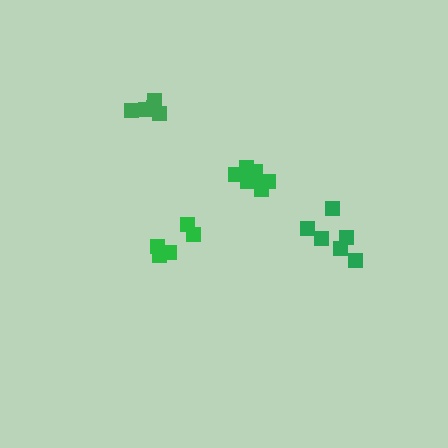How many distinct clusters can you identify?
There are 4 distinct clusters.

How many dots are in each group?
Group 1: 5 dots, Group 2: 7 dots, Group 3: 6 dots, Group 4: 5 dots (23 total).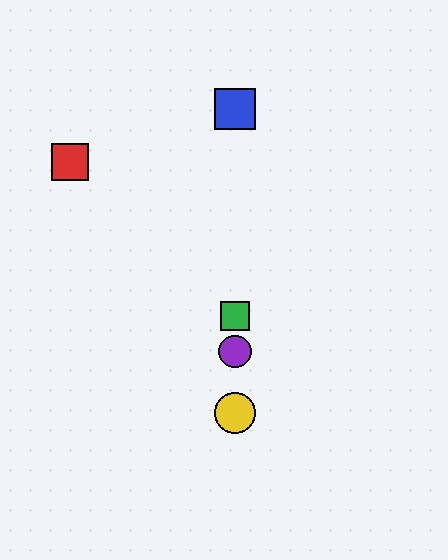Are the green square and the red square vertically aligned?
No, the green square is at x≈235 and the red square is at x≈70.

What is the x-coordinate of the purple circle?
The purple circle is at x≈235.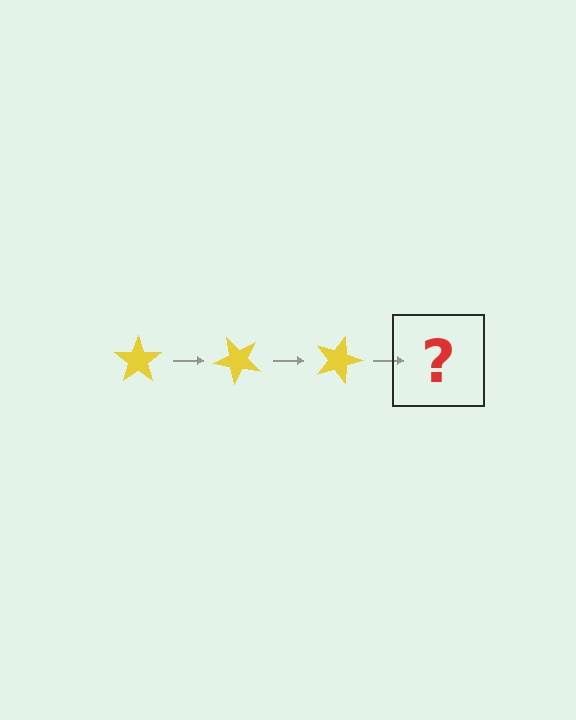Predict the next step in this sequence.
The next step is a yellow star rotated 135 degrees.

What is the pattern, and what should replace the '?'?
The pattern is that the star rotates 45 degrees each step. The '?' should be a yellow star rotated 135 degrees.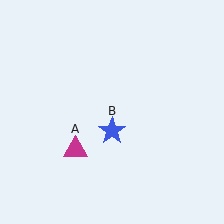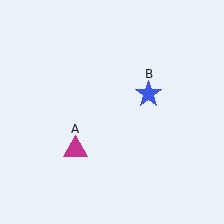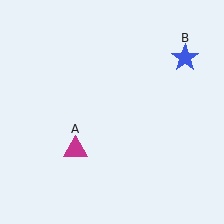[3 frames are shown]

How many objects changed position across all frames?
1 object changed position: blue star (object B).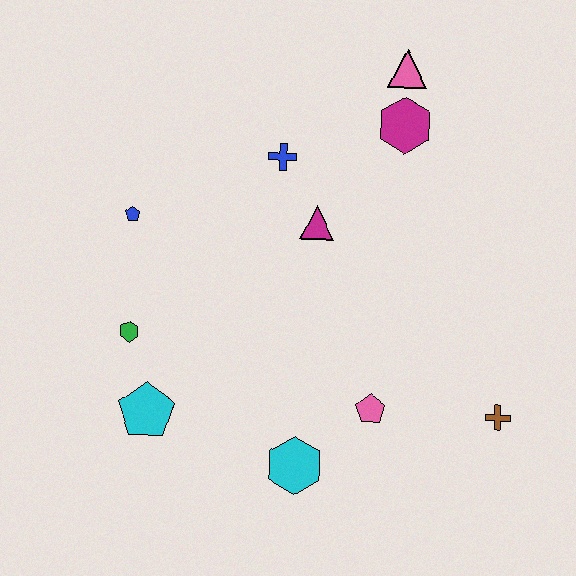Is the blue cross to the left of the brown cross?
Yes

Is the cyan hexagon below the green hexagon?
Yes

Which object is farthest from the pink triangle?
The cyan pentagon is farthest from the pink triangle.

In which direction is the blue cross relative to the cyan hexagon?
The blue cross is above the cyan hexagon.